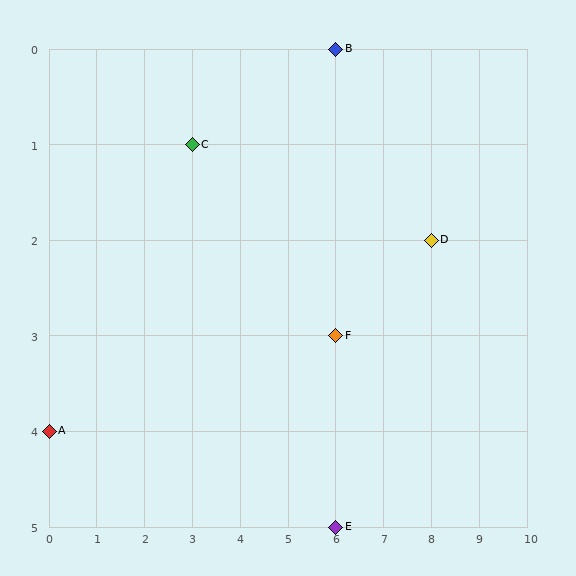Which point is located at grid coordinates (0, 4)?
Point A is at (0, 4).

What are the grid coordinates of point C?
Point C is at grid coordinates (3, 1).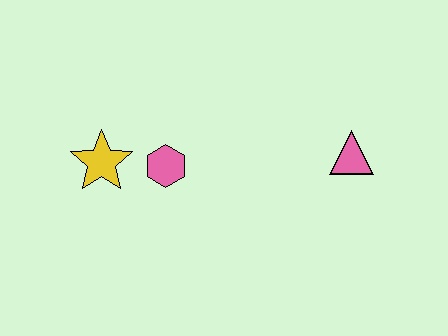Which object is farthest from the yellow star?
The pink triangle is farthest from the yellow star.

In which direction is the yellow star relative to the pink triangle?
The yellow star is to the left of the pink triangle.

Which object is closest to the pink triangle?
The pink hexagon is closest to the pink triangle.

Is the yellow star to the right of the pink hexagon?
No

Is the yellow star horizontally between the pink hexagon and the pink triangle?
No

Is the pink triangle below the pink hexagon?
No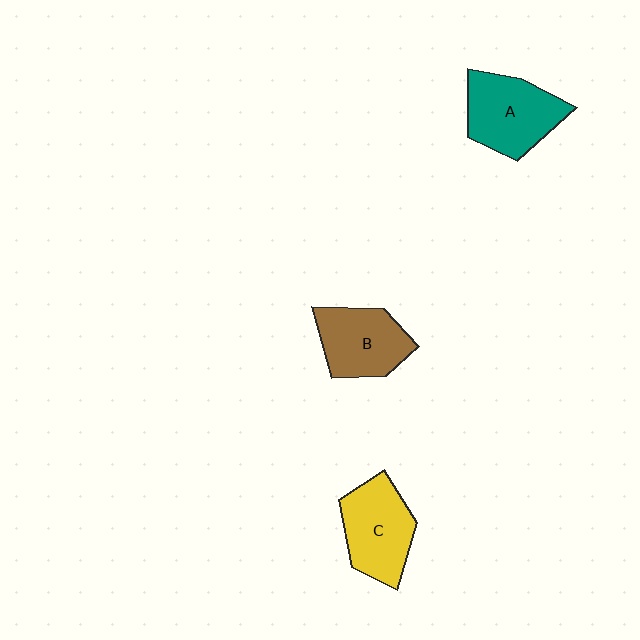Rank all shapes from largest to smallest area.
From largest to smallest: A (teal), C (yellow), B (brown).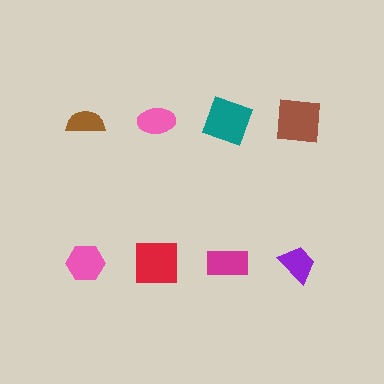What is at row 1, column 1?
A brown semicircle.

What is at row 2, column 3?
A magenta rectangle.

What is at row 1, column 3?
A teal square.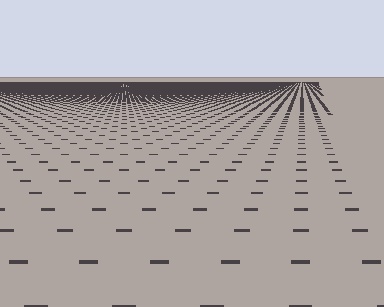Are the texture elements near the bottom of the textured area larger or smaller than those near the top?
Larger. Near the bottom, elements are closer to the viewer and appear at a bigger on-screen size.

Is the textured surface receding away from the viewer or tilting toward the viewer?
The surface is receding away from the viewer. Texture elements get smaller and denser toward the top.